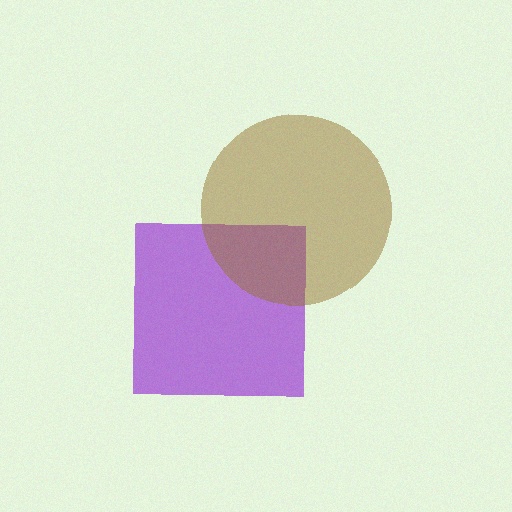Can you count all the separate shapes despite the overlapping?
Yes, there are 2 separate shapes.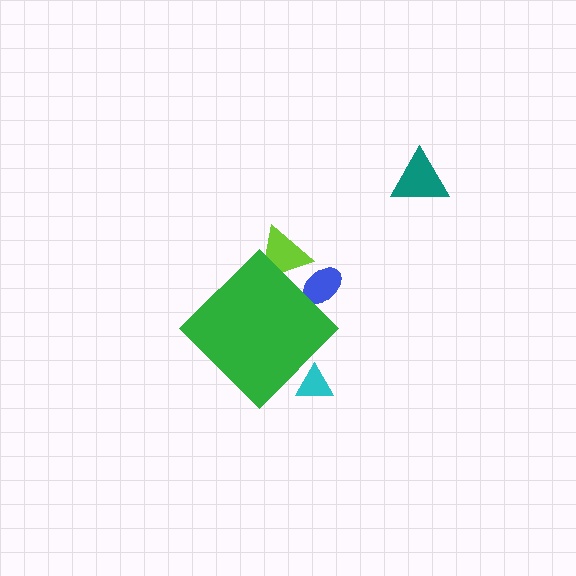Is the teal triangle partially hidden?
No, the teal triangle is fully visible.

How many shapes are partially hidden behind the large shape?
3 shapes are partially hidden.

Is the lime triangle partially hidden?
Yes, the lime triangle is partially hidden behind the green diamond.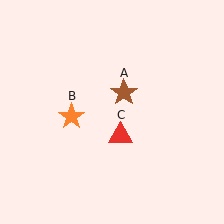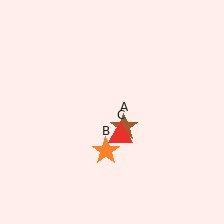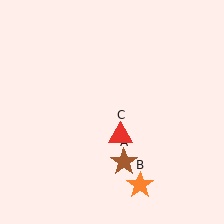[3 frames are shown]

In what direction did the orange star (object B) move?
The orange star (object B) moved down and to the right.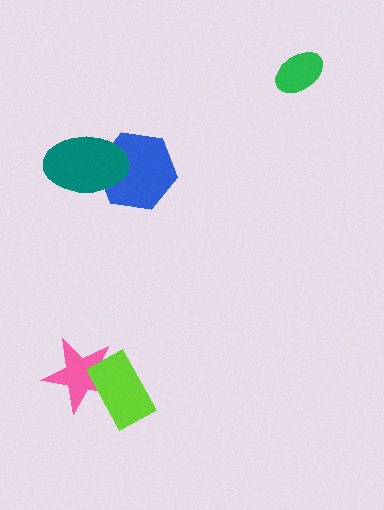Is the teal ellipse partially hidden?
No, no other shape covers it.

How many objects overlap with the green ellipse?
0 objects overlap with the green ellipse.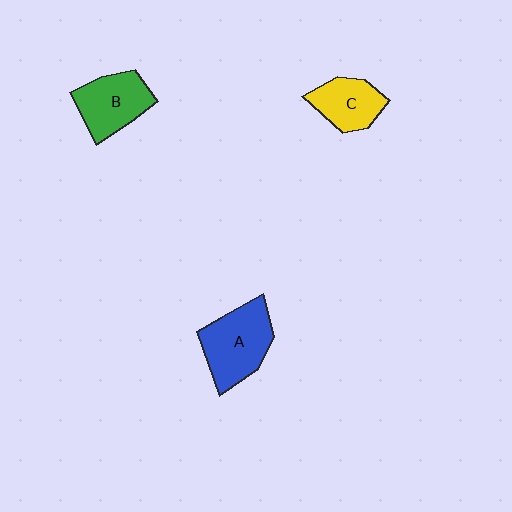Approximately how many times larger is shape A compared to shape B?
Approximately 1.2 times.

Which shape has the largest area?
Shape A (blue).